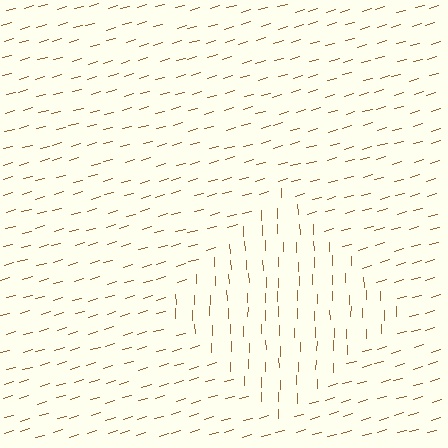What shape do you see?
I see a diamond.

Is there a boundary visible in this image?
Yes, there is a texture boundary formed by a change in line orientation.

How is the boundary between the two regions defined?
The boundary is defined purely by a change in line orientation (approximately 75 degrees difference). All lines are the same color and thickness.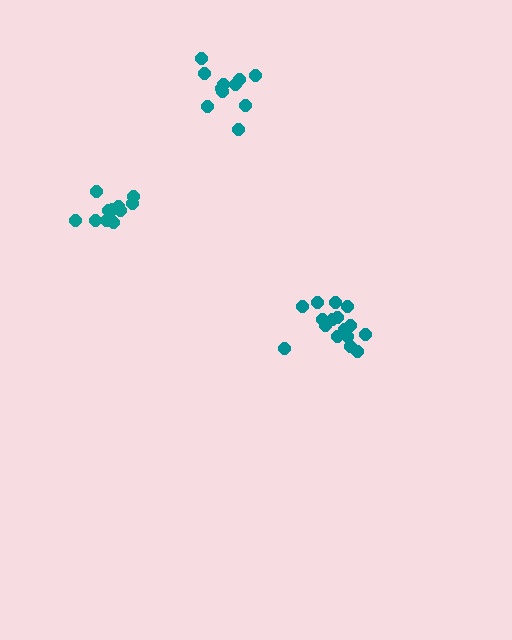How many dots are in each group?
Group 1: 16 dots, Group 2: 11 dots, Group 3: 11 dots (38 total).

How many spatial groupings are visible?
There are 3 spatial groupings.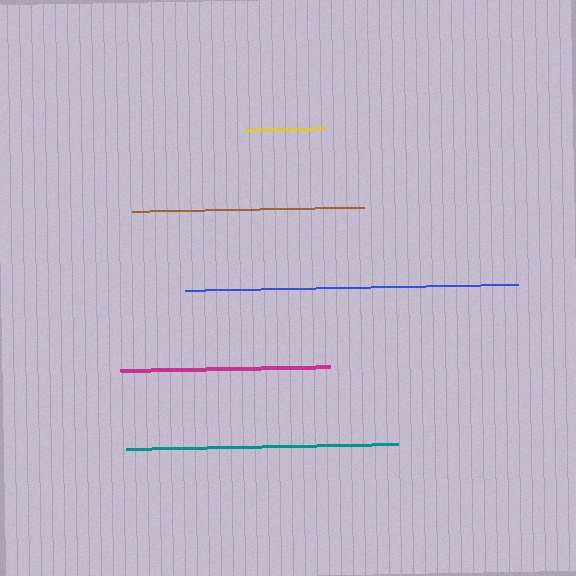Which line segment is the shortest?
The yellow line is the shortest at approximately 80 pixels.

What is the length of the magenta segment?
The magenta segment is approximately 210 pixels long.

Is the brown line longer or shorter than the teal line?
The teal line is longer than the brown line.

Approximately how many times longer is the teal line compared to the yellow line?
The teal line is approximately 3.4 times the length of the yellow line.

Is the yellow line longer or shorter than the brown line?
The brown line is longer than the yellow line.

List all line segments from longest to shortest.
From longest to shortest: blue, teal, brown, magenta, yellow.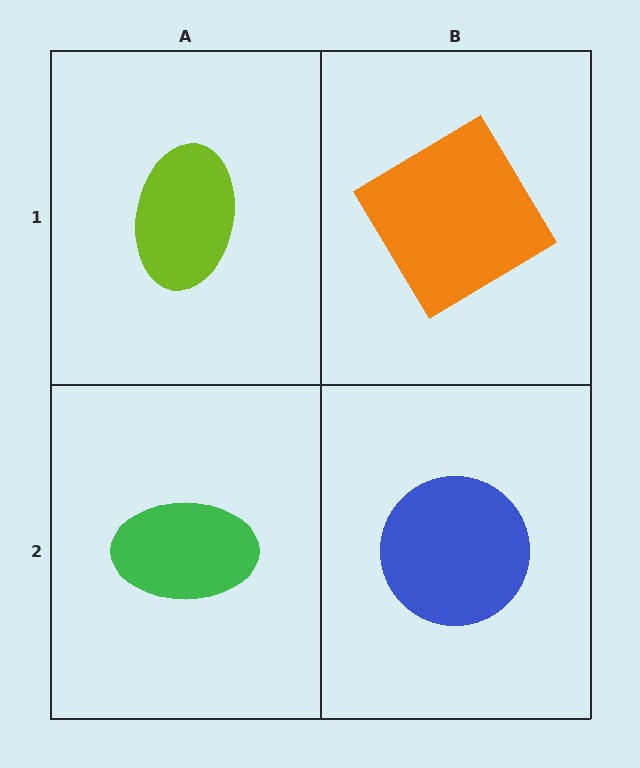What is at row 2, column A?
A green ellipse.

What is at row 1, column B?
An orange diamond.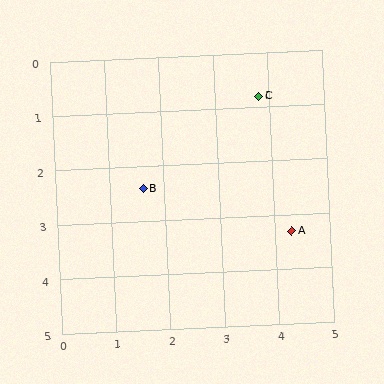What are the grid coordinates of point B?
Point B is at approximately (1.6, 2.4).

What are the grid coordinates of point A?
Point A is at approximately (4.3, 3.3).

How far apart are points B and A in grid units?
Points B and A are about 2.8 grid units apart.